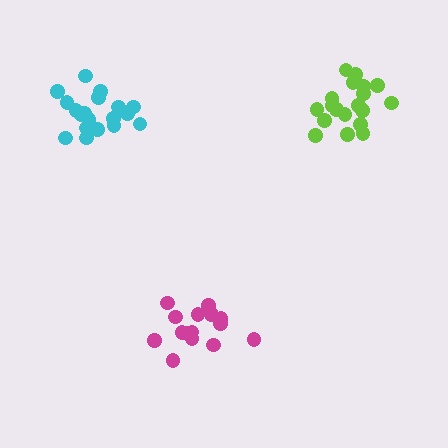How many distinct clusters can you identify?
There are 3 distinct clusters.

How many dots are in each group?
Group 1: 16 dots, Group 2: 20 dots, Group 3: 19 dots (55 total).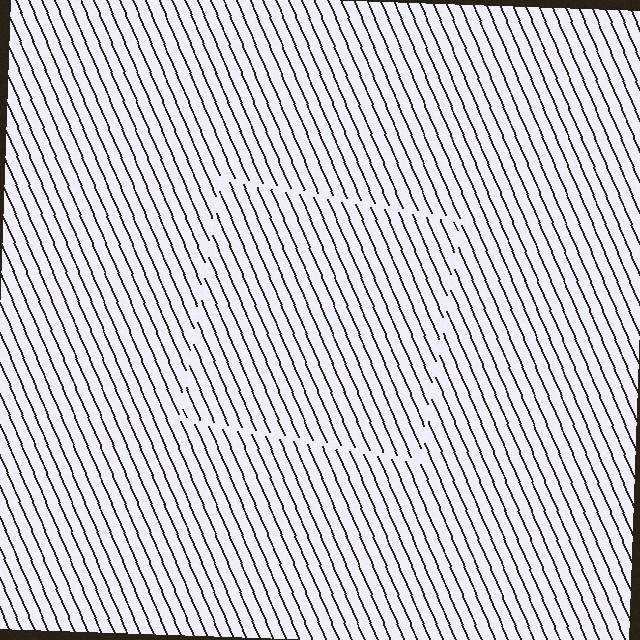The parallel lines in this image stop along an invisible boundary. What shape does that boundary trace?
An illusory square. The interior of the shape contains the same grating, shifted by half a period — the contour is defined by the phase discontinuity where line-ends from the inner and outer gratings abut.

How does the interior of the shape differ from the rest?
The interior of the shape contains the same grating, shifted by half a period — the contour is defined by the phase discontinuity where line-ends from the inner and outer gratings abut.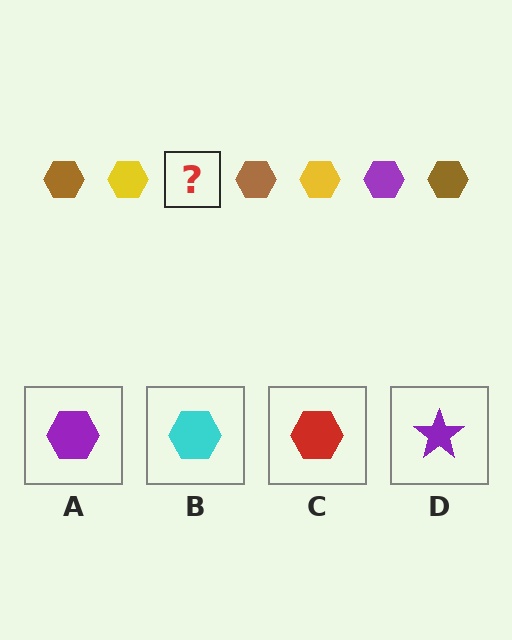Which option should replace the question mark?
Option A.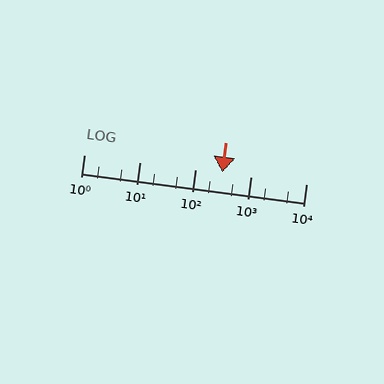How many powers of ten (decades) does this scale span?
The scale spans 4 decades, from 1 to 10000.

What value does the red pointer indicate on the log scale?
The pointer indicates approximately 310.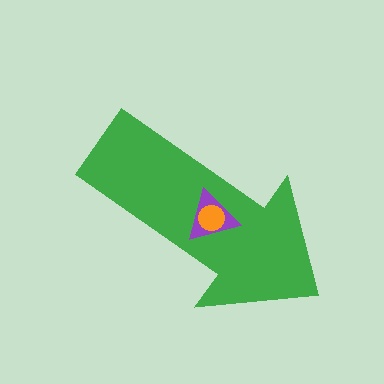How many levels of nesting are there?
3.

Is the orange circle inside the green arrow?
Yes.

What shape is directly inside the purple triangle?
The orange circle.